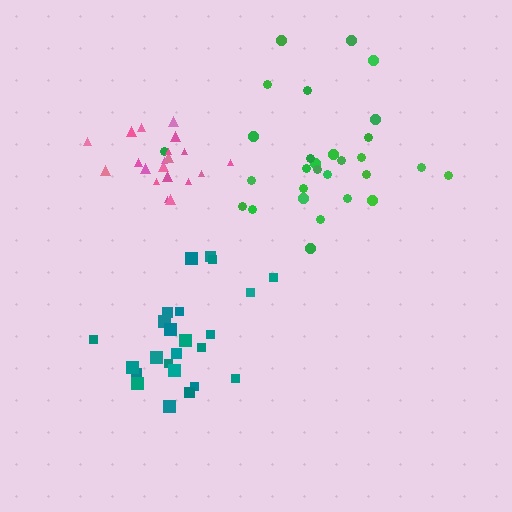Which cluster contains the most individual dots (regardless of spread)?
Green (29).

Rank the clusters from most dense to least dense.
pink, teal, green.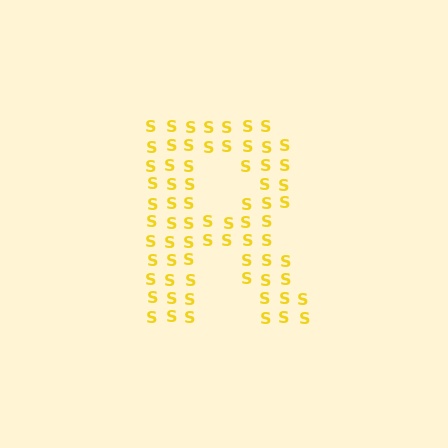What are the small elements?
The small elements are letter S's.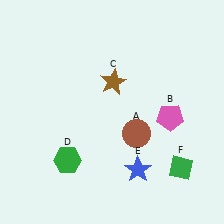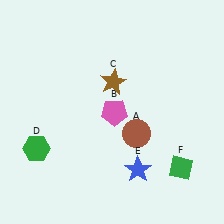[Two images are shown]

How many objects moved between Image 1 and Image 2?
2 objects moved between the two images.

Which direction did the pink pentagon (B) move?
The pink pentagon (B) moved left.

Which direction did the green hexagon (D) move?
The green hexagon (D) moved left.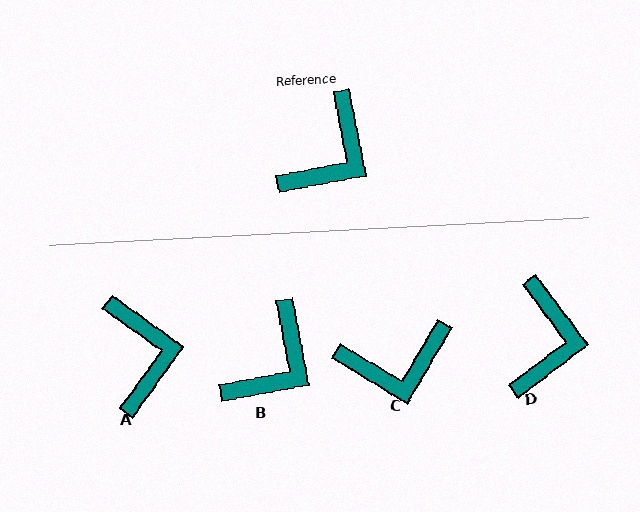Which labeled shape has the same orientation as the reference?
B.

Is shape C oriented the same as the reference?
No, it is off by about 42 degrees.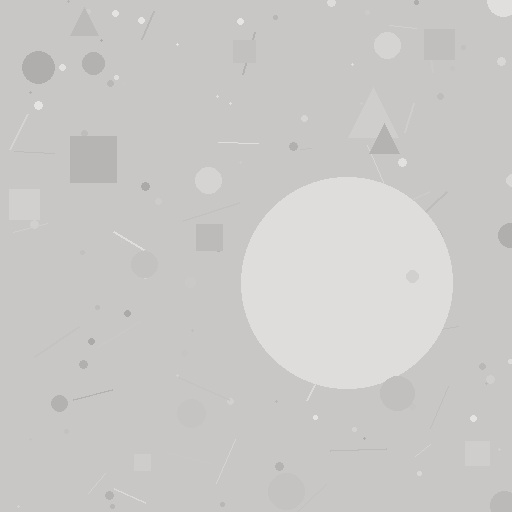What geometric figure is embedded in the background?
A circle is embedded in the background.